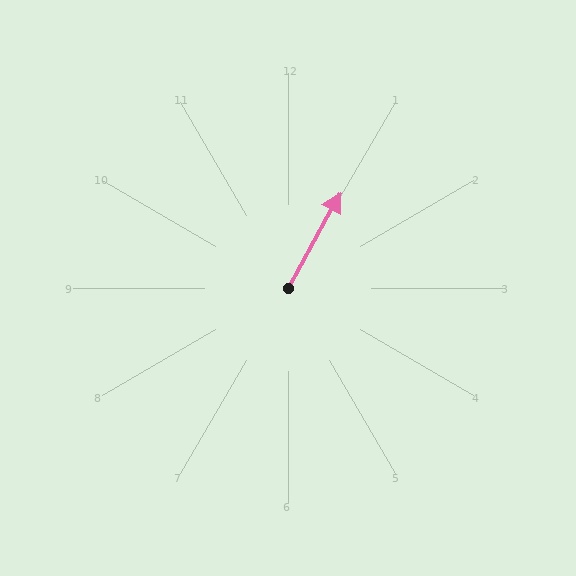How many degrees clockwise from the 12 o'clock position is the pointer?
Approximately 29 degrees.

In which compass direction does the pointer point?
Northeast.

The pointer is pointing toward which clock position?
Roughly 1 o'clock.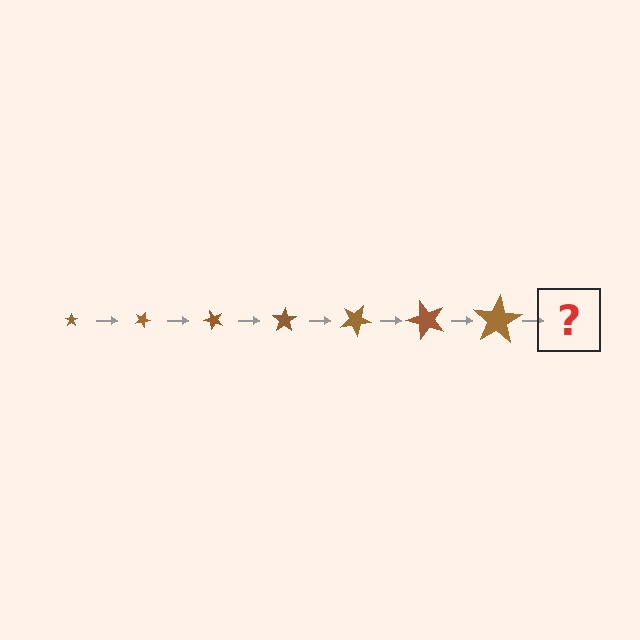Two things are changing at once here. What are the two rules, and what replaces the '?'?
The two rules are that the star grows larger each step and it rotates 25 degrees each step. The '?' should be a star, larger than the previous one and rotated 175 degrees from the start.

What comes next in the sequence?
The next element should be a star, larger than the previous one and rotated 175 degrees from the start.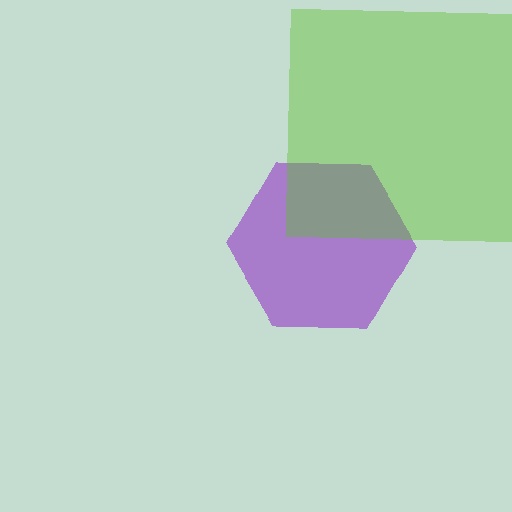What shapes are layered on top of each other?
The layered shapes are: a purple hexagon, a lime square.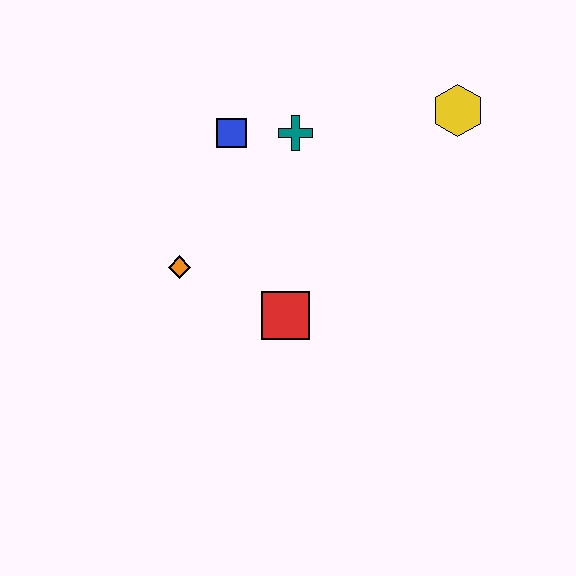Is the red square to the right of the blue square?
Yes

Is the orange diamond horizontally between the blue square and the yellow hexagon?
No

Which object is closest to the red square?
The orange diamond is closest to the red square.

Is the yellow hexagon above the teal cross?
Yes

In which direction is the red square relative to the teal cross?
The red square is below the teal cross.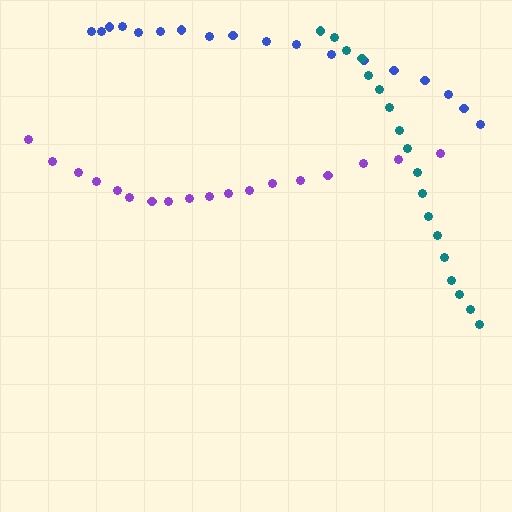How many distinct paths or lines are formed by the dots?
There are 3 distinct paths.